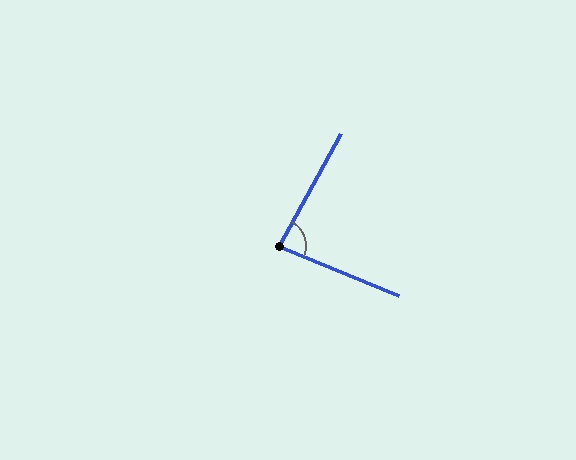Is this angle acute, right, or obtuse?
It is acute.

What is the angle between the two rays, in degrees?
Approximately 84 degrees.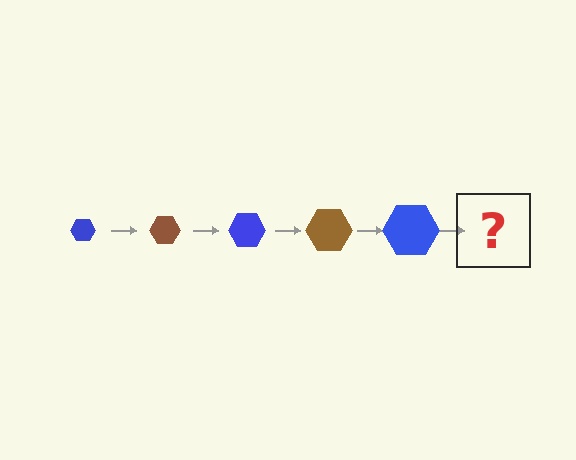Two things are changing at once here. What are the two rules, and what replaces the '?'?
The two rules are that the hexagon grows larger each step and the color cycles through blue and brown. The '?' should be a brown hexagon, larger than the previous one.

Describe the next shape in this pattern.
It should be a brown hexagon, larger than the previous one.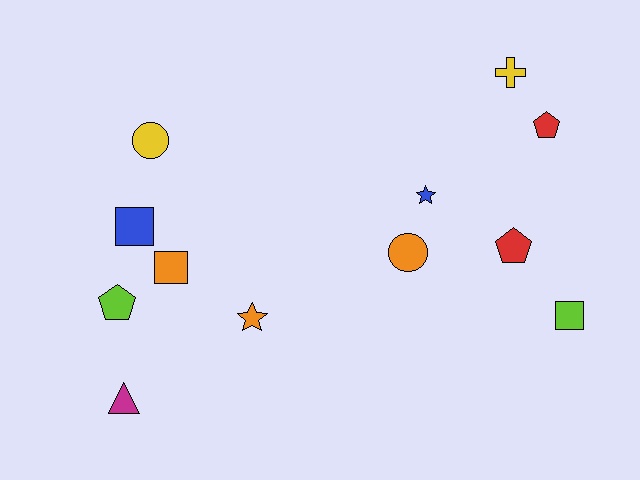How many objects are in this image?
There are 12 objects.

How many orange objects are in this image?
There are 3 orange objects.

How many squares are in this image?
There are 3 squares.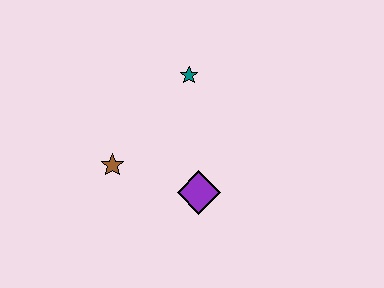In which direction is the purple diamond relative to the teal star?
The purple diamond is below the teal star.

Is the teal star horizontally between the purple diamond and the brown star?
Yes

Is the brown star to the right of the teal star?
No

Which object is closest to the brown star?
The purple diamond is closest to the brown star.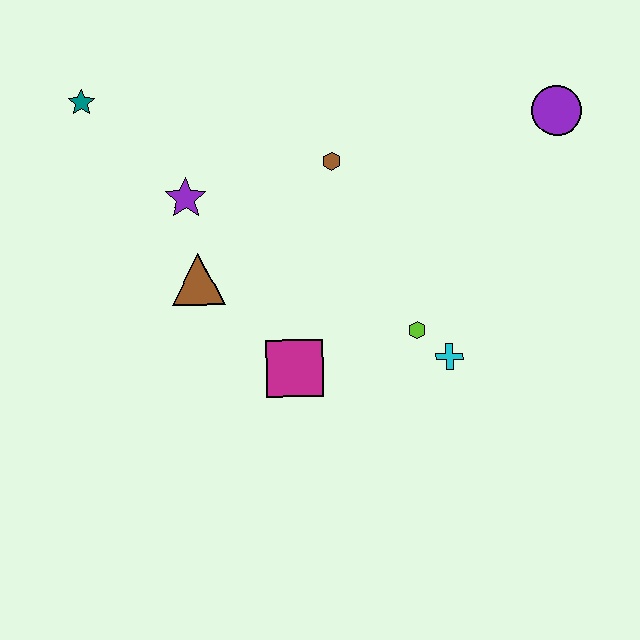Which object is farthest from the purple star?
The purple circle is farthest from the purple star.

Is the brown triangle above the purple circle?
No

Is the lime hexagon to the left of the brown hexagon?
No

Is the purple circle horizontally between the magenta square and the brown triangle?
No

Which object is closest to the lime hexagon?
The cyan cross is closest to the lime hexagon.